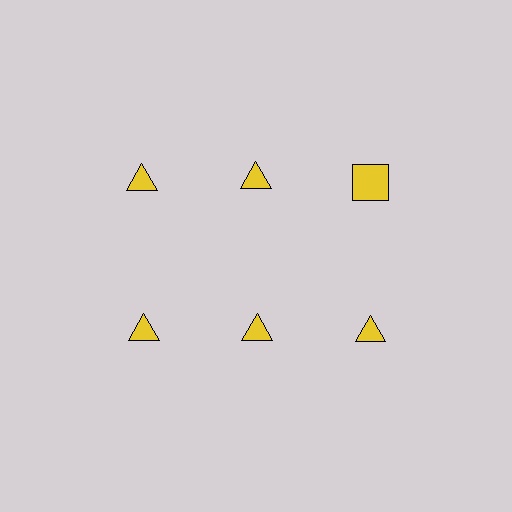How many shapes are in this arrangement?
There are 6 shapes arranged in a grid pattern.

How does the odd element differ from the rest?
It has a different shape: square instead of triangle.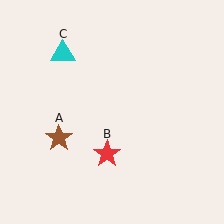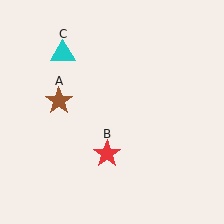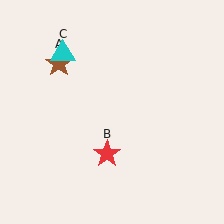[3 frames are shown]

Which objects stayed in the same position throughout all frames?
Red star (object B) and cyan triangle (object C) remained stationary.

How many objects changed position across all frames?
1 object changed position: brown star (object A).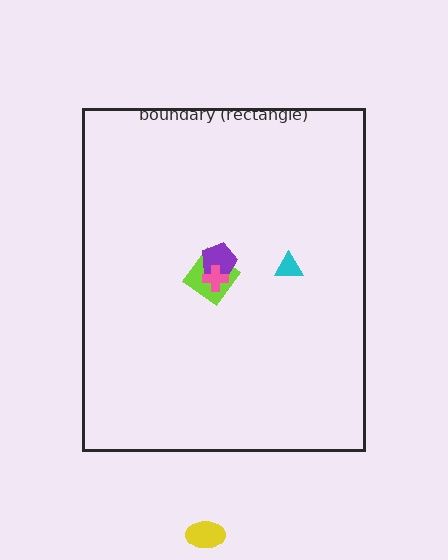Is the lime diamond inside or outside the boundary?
Inside.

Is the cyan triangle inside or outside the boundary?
Inside.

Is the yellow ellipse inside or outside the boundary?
Outside.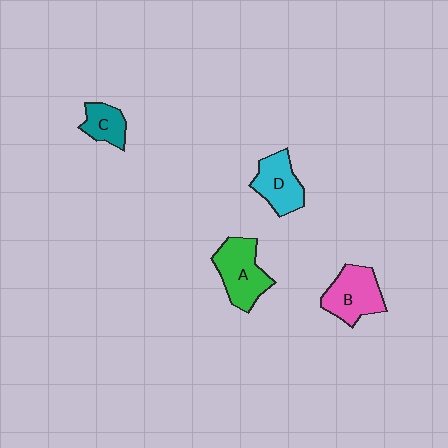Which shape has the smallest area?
Shape C (teal).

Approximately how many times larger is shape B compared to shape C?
Approximately 1.7 times.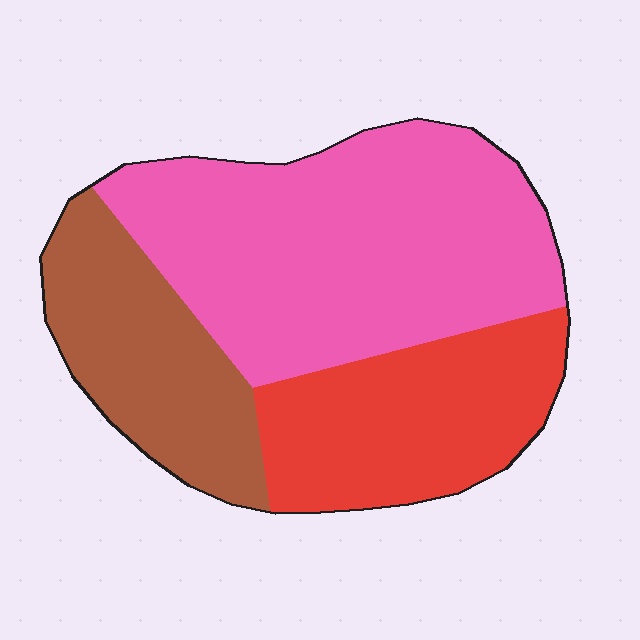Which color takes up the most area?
Pink, at roughly 50%.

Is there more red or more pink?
Pink.